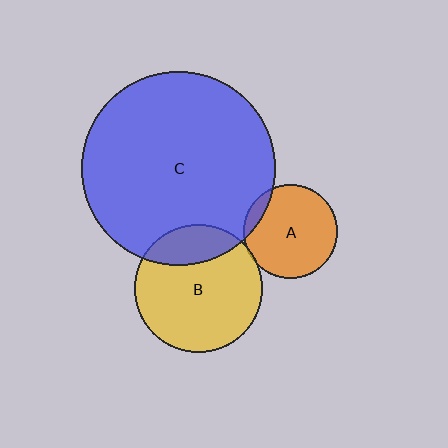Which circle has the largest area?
Circle C (blue).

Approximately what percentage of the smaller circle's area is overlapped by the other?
Approximately 10%.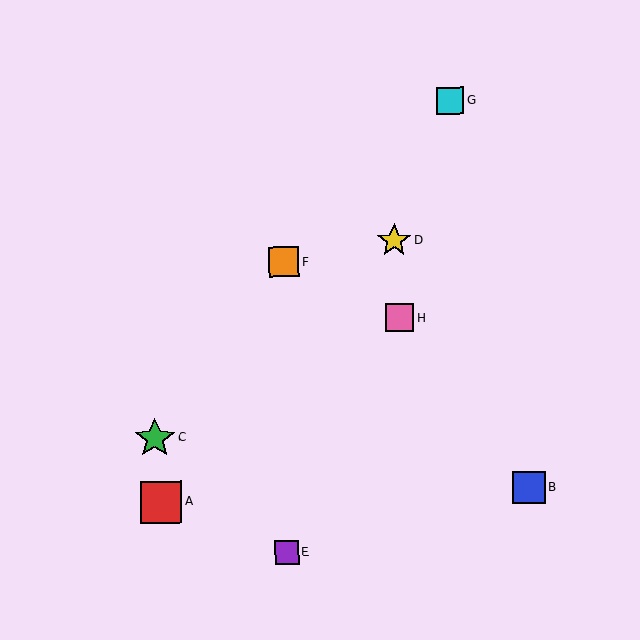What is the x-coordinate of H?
Object H is at x≈400.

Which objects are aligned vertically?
Objects E, F are aligned vertically.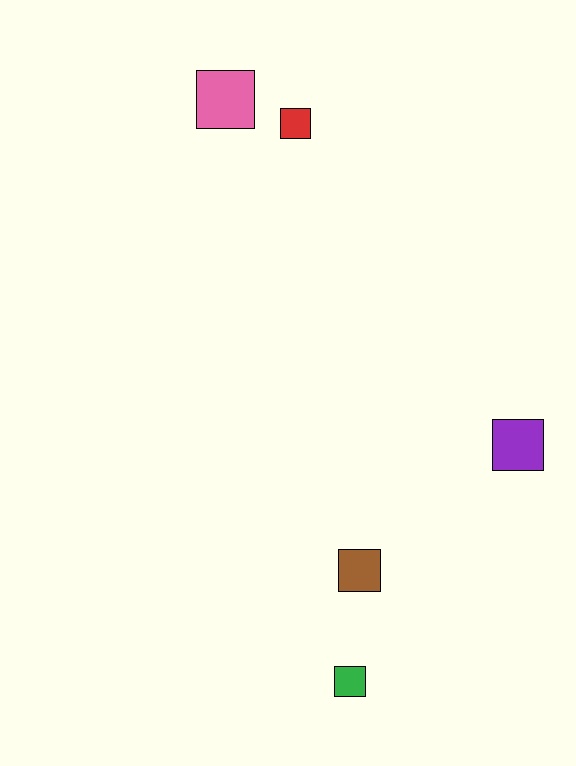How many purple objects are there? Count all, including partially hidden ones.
There is 1 purple object.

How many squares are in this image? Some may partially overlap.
There are 5 squares.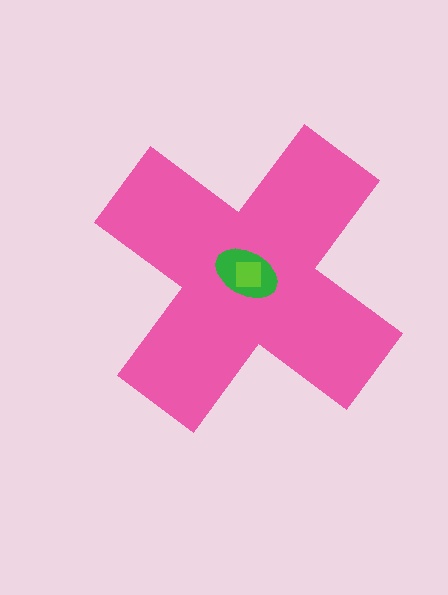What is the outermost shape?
The pink cross.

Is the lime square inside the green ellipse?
Yes.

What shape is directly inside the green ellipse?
The lime square.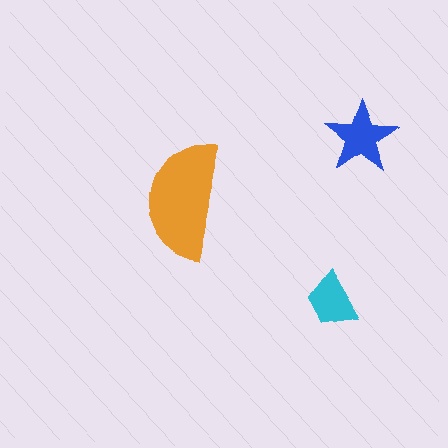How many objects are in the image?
There are 3 objects in the image.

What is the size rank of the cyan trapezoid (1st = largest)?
3rd.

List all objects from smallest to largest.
The cyan trapezoid, the blue star, the orange semicircle.